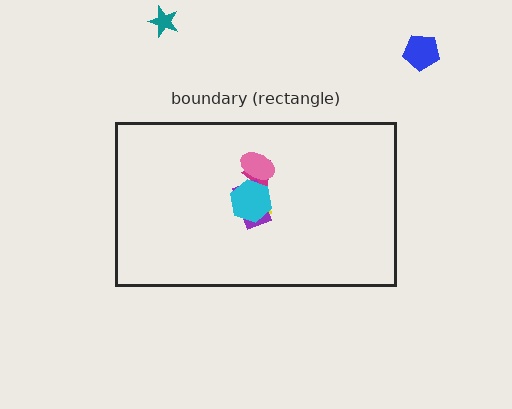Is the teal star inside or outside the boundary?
Outside.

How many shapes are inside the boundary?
5 inside, 2 outside.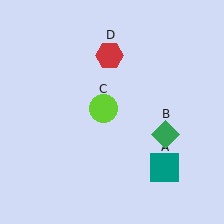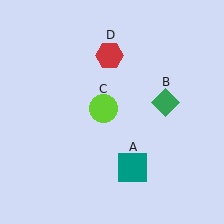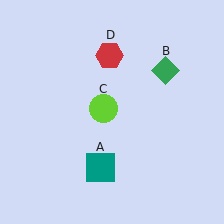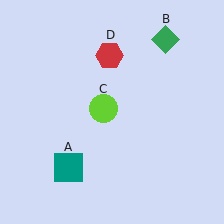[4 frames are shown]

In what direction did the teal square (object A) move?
The teal square (object A) moved left.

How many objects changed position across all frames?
2 objects changed position: teal square (object A), green diamond (object B).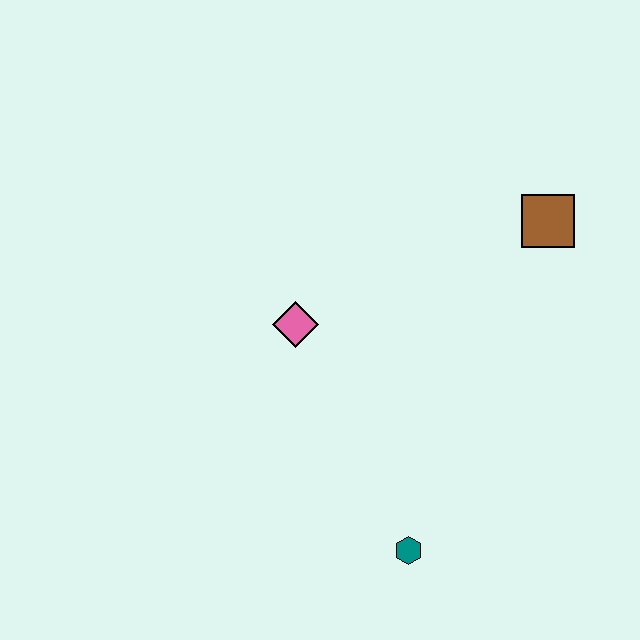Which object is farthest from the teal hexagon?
The brown square is farthest from the teal hexagon.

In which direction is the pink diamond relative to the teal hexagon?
The pink diamond is above the teal hexagon.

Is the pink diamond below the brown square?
Yes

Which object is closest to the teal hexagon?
The pink diamond is closest to the teal hexagon.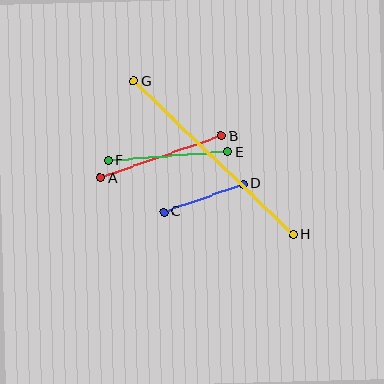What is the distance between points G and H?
The distance is approximately 221 pixels.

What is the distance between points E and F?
The distance is approximately 120 pixels.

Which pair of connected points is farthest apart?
Points G and H are farthest apart.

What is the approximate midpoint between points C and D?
The midpoint is at approximately (203, 198) pixels.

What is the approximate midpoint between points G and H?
The midpoint is at approximately (214, 158) pixels.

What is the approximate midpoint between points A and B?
The midpoint is at approximately (161, 157) pixels.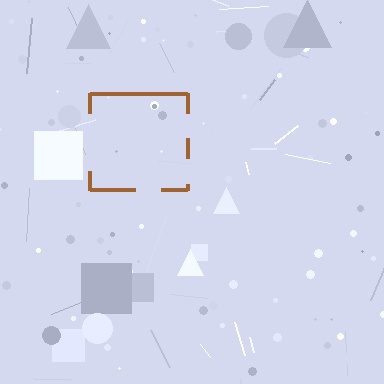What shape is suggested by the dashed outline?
The dashed outline suggests a square.